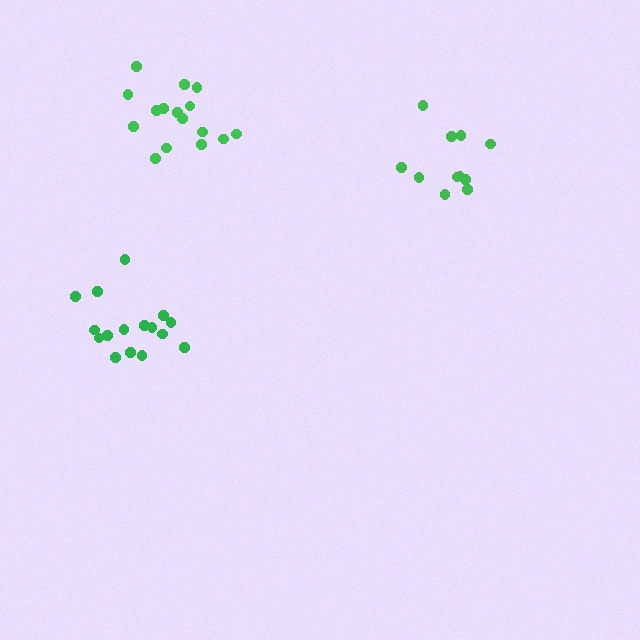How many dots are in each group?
Group 1: 16 dots, Group 2: 11 dots, Group 3: 16 dots (43 total).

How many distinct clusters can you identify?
There are 3 distinct clusters.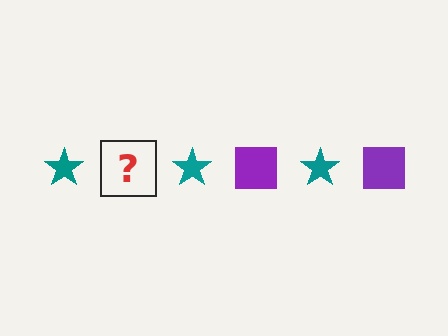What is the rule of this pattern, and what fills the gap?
The rule is that the pattern alternates between teal star and purple square. The gap should be filled with a purple square.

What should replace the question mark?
The question mark should be replaced with a purple square.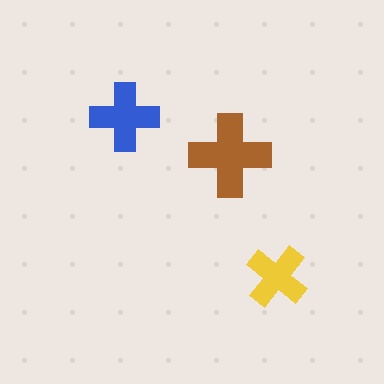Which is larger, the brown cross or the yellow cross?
The brown one.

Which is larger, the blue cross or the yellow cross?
The blue one.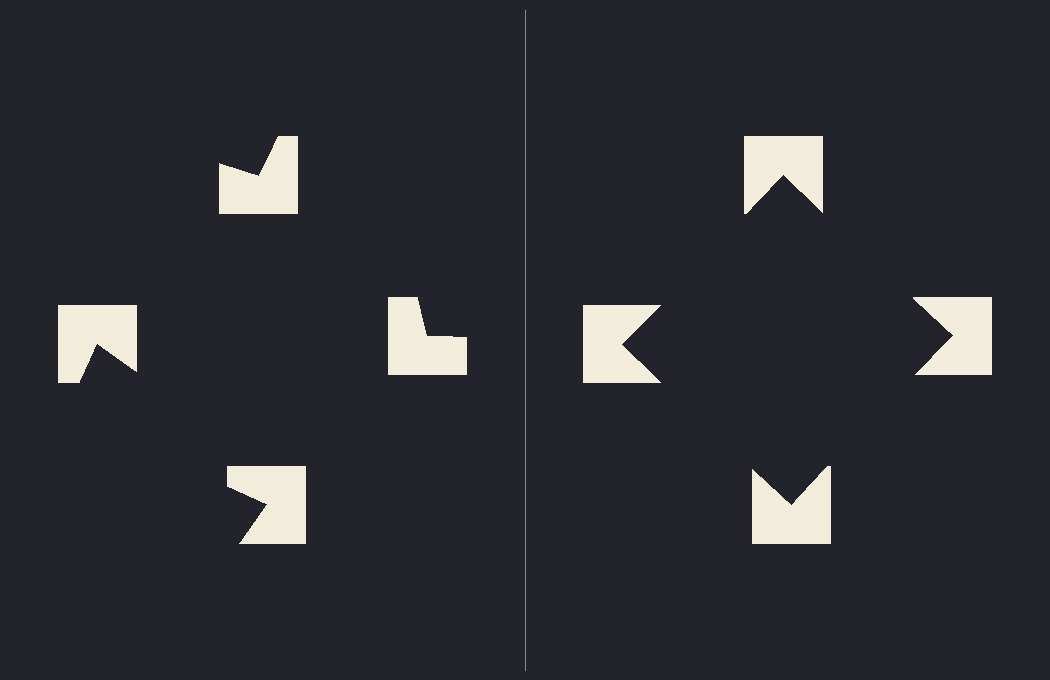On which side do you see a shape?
An illusory square appears on the right side. On the left side the wedge cuts are rotated, so no coherent shape forms.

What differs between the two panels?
The notched squares are positioned identically on both sides; only the wedge orientations differ. On the right they align to a square; on the left they are misaligned.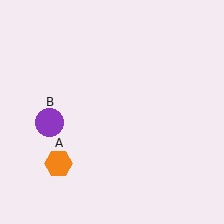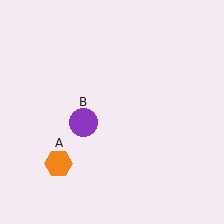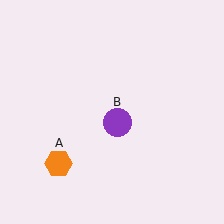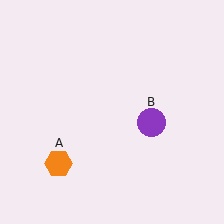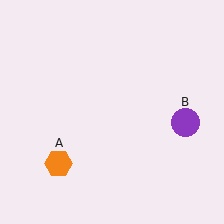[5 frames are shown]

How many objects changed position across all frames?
1 object changed position: purple circle (object B).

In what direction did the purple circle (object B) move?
The purple circle (object B) moved right.